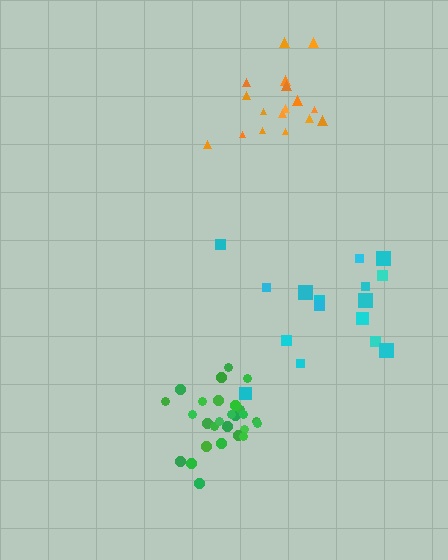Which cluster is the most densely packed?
Green.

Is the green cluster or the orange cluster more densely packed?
Green.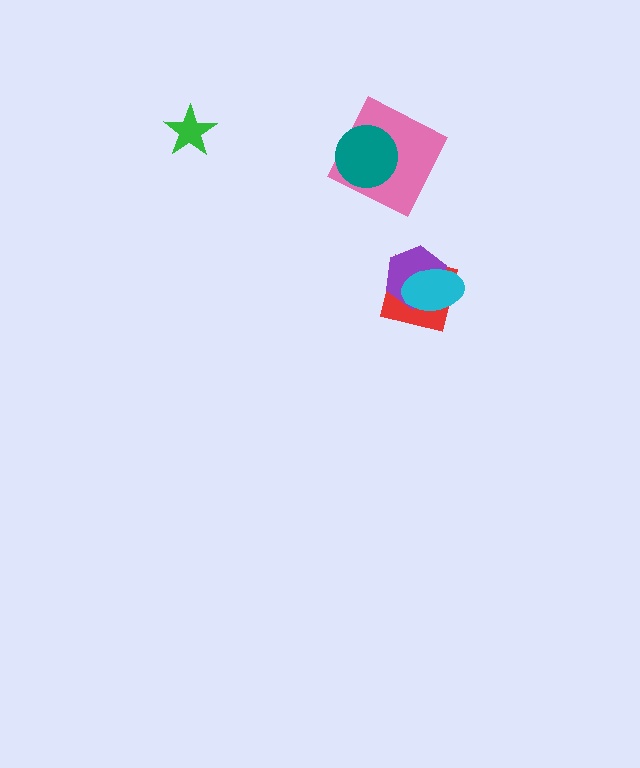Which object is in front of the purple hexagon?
The cyan ellipse is in front of the purple hexagon.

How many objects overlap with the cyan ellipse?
2 objects overlap with the cyan ellipse.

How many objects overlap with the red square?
2 objects overlap with the red square.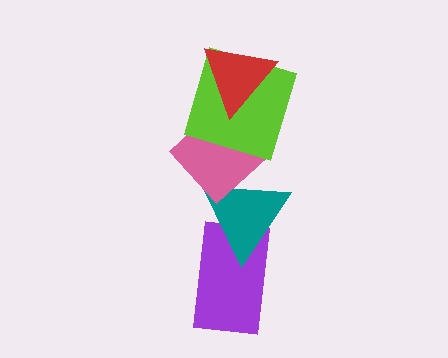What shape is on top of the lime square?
The red triangle is on top of the lime square.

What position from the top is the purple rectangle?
The purple rectangle is 5th from the top.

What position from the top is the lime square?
The lime square is 2nd from the top.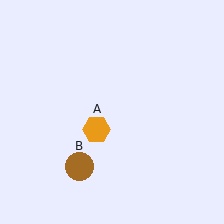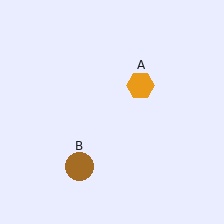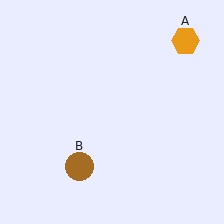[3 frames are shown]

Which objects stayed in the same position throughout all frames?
Brown circle (object B) remained stationary.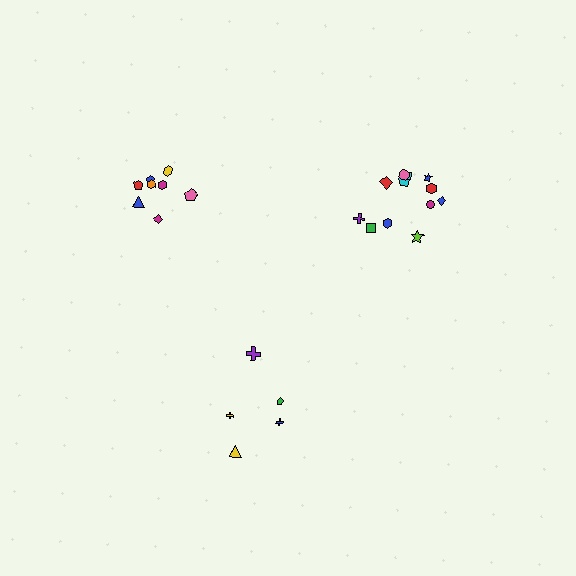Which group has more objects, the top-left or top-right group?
The top-right group.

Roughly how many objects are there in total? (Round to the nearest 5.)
Roughly 25 objects in total.